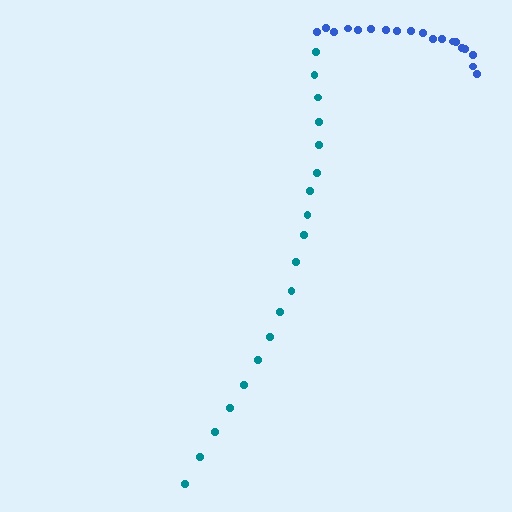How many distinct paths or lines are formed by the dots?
There are 2 distinct paths.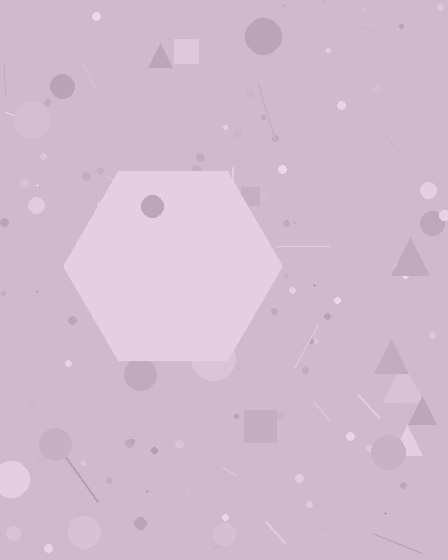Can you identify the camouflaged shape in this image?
The camouflaged shape is a hexagon.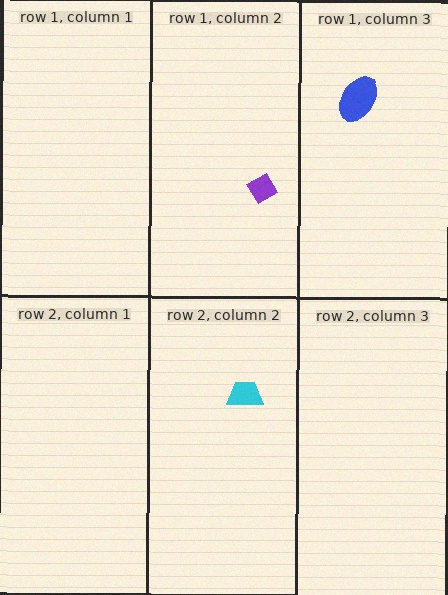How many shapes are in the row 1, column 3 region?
1.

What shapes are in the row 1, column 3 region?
The blue ellipse.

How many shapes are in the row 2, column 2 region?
1.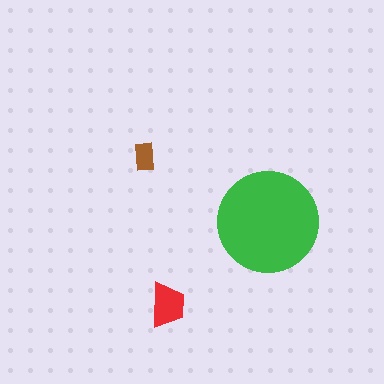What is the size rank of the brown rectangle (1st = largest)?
3rd.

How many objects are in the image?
There are 3 objects in the image.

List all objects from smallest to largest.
The brown rectangle, the red trapezoid, the green circle.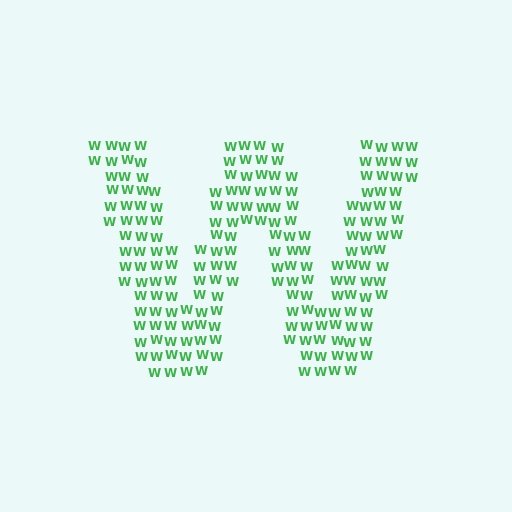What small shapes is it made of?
It is made of small letter W's.